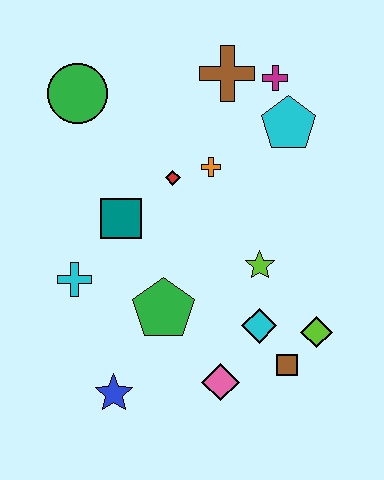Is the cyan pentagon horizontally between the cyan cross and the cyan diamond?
No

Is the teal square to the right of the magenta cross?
No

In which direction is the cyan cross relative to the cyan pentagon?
The cyan cross is to the left of the cyan pentagon.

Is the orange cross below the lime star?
No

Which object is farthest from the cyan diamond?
The green circle is farthest from the cyan diamond.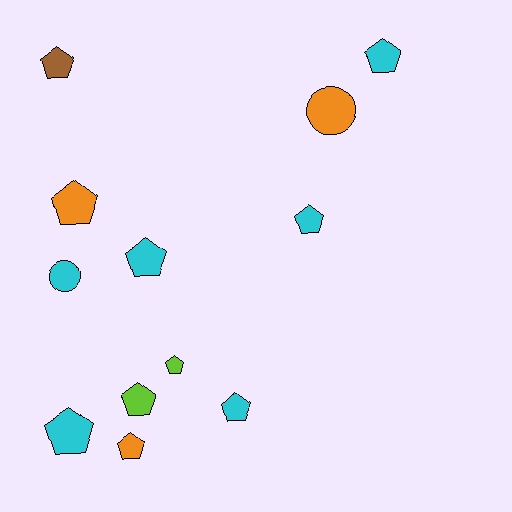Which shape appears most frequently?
Pentagon, with 10 objects.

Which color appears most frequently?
Cyan, with 6 objects.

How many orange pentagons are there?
There are 2 orange pentagons.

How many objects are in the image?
There are 12 objects.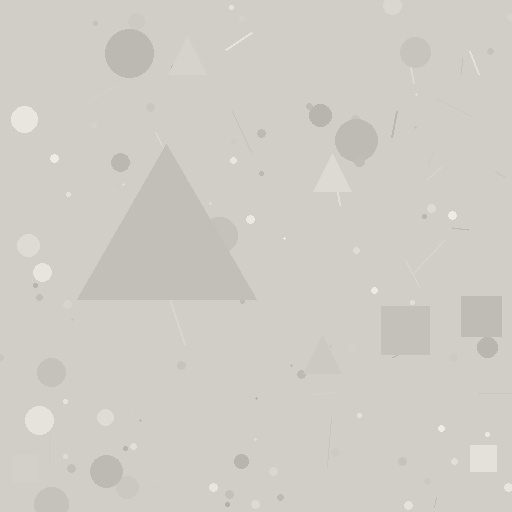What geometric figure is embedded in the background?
A triangle is embedded in the background.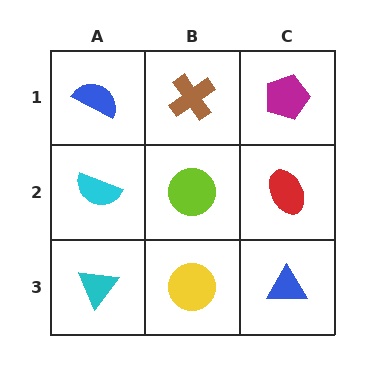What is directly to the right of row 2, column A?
A lime circle.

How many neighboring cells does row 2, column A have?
3.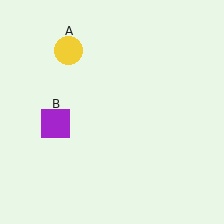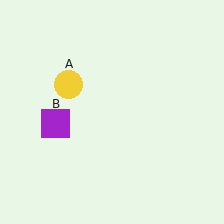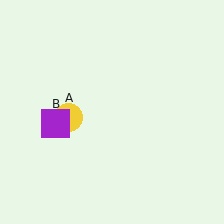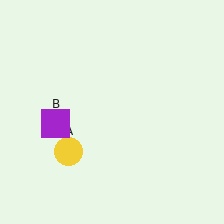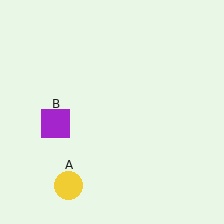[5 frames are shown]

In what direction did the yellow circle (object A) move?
The yellow circle (object A) moved down.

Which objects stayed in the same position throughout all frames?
Purple square (object B) remained stationary.